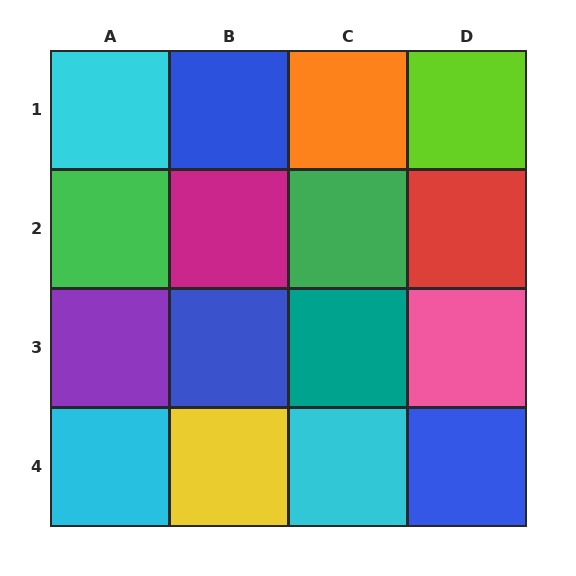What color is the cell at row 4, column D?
Blue.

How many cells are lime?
1 cell is lime.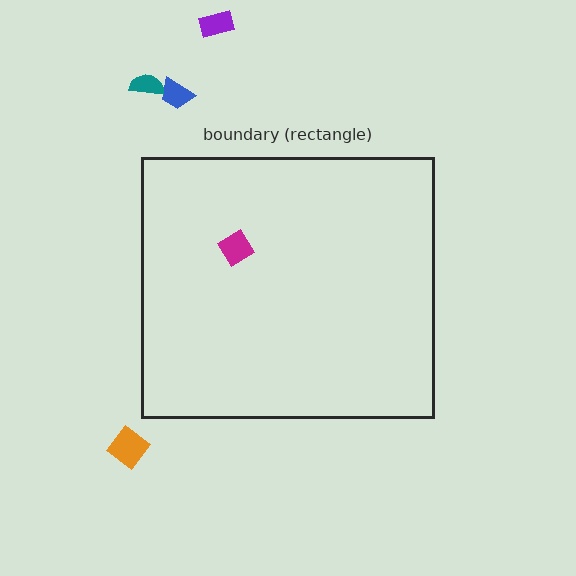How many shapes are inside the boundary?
1 inside, 4 outside.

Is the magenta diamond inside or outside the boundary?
Inside.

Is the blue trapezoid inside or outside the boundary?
Outside.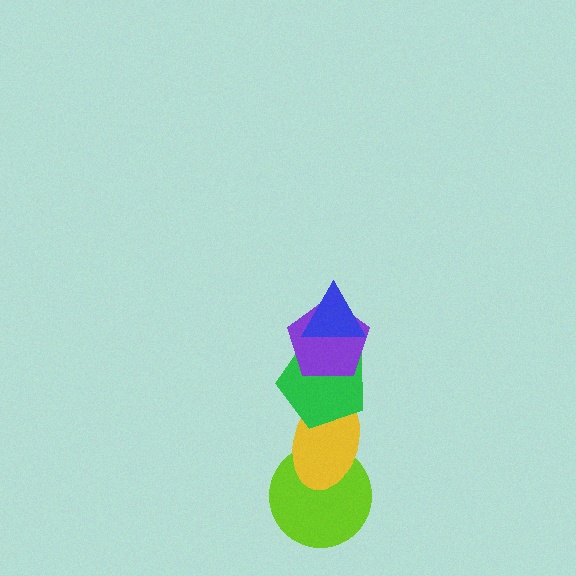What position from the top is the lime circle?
The lime circle is 5th from the top.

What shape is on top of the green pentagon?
The purple pentagon is on top of the green pentagon.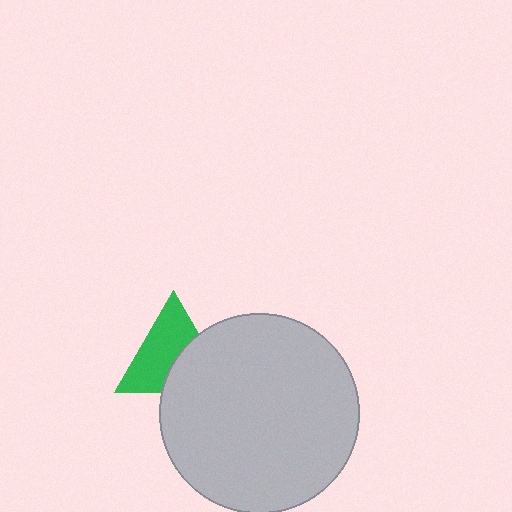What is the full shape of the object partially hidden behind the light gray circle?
The partially hidden object is a green triangle.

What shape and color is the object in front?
The object in front is a light gray circle.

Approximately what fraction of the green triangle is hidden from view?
Roughly 40% of the green triangle is hidden behind the light gray circle.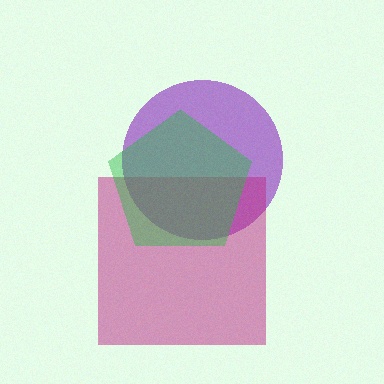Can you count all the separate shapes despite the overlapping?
Yes, there are 3 separate shapes.